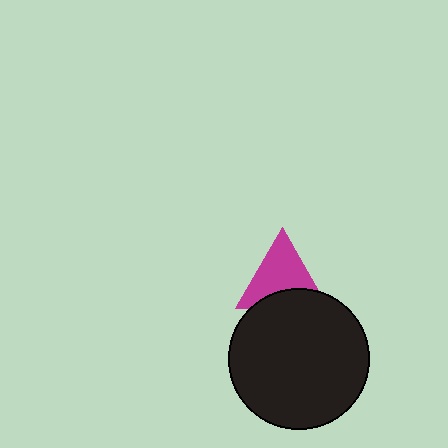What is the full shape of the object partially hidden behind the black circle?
The partially hidden object is a magenta triangle.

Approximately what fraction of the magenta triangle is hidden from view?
Roughly 32% of the magenta triangle is hidden behind the black circle.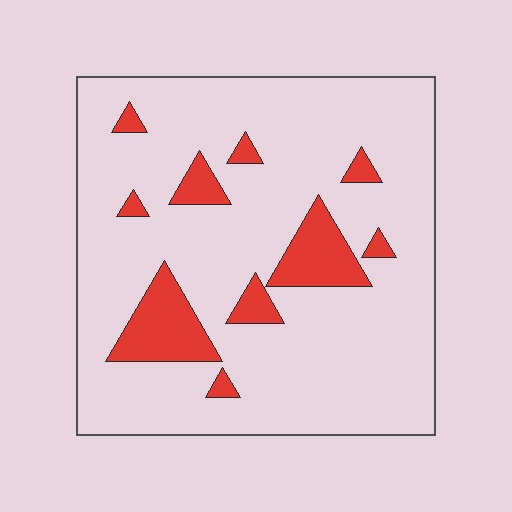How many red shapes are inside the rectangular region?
10.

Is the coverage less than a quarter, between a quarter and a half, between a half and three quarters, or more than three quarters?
Less than a quarter.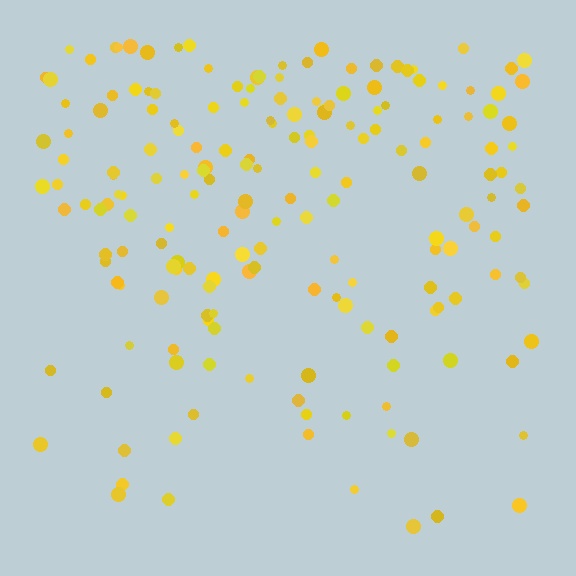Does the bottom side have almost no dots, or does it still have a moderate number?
Still a moderate number, just noticeably fewer than the top.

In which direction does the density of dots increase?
From bottom to top, with the top side densest.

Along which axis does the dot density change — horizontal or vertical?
Vertical.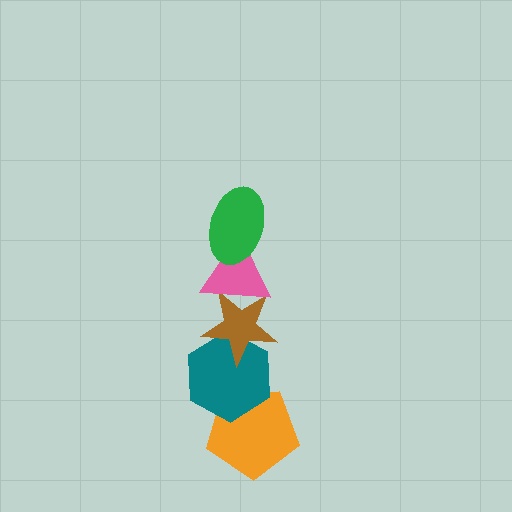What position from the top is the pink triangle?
The pink triangle is 2nd from the top.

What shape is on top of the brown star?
The pink triangle is on top of the brown star.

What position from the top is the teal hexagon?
The teal hexagon is 4th from the top.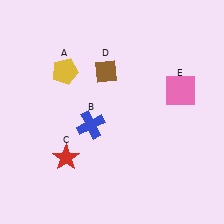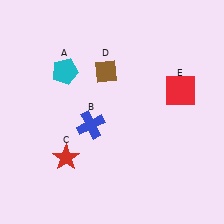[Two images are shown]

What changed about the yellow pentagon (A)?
In Image 1, A is yellow. In Image 2, it changed to cyan.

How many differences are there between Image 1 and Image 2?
There are 2 differences between the two images.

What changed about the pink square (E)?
In Image 1, E is pink. In Image 2, it changed to red.